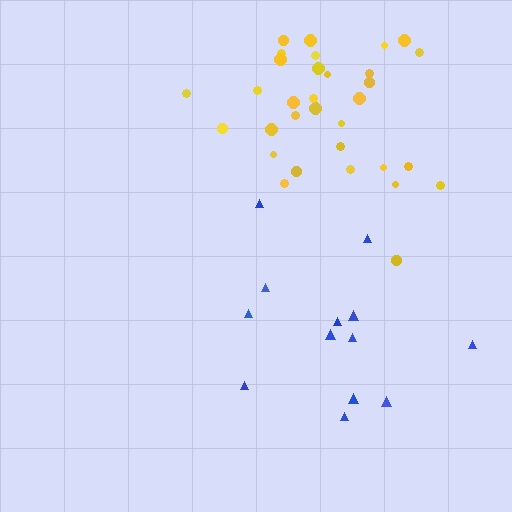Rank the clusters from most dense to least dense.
yellow, blue.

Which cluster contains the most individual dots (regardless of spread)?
Yellow (32).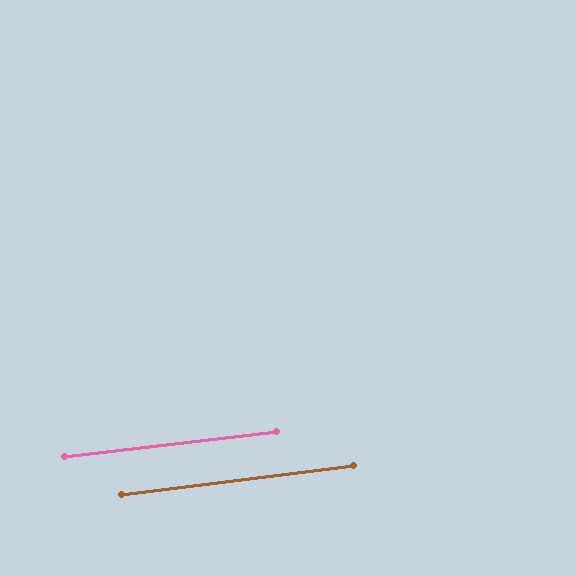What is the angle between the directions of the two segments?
Approximately 1 degree.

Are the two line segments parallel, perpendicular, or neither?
Parallel — their directions differ by only 0.6°.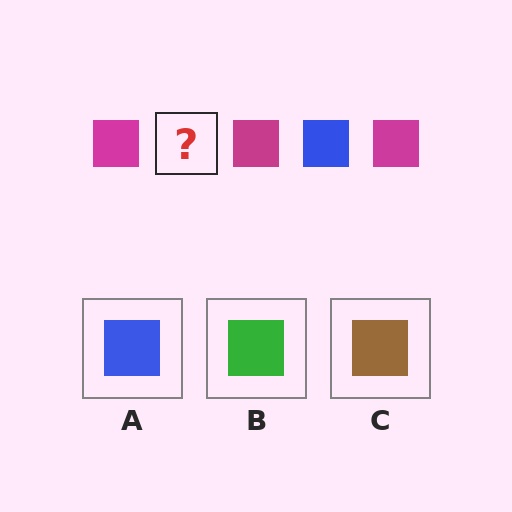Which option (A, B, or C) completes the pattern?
A.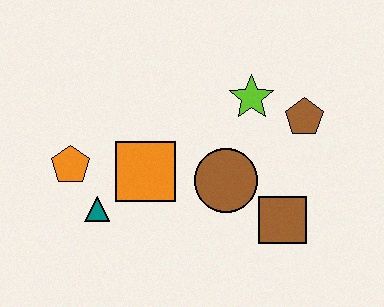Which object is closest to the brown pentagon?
The lime star is closest to the brown pentagon.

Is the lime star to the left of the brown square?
Yes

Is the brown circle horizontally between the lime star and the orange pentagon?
Yes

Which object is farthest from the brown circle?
The orange pentagon is farthest from the brown circle.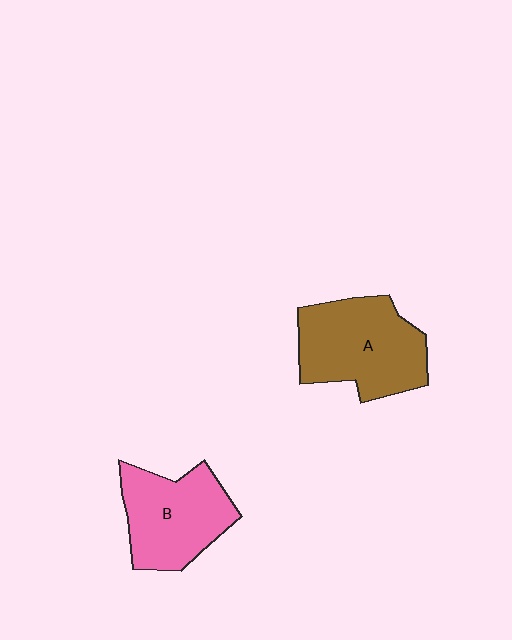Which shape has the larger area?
Shape A (brown).